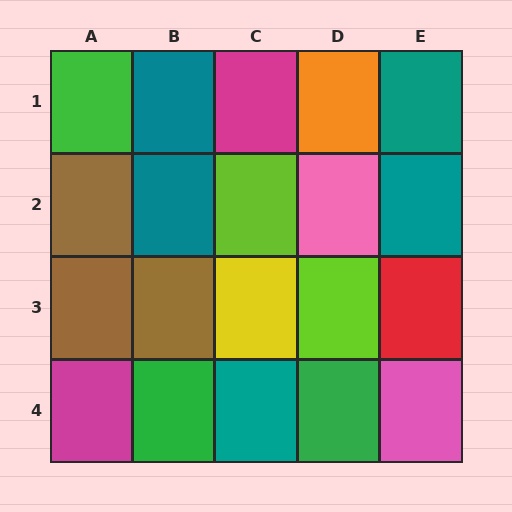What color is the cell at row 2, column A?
Brown.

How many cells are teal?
5 cells are teal.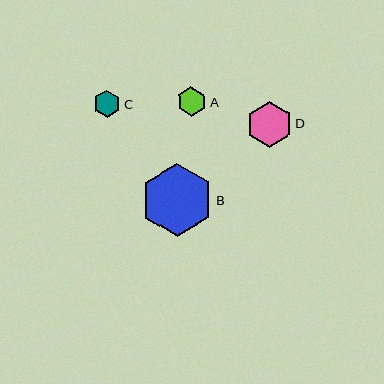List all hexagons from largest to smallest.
From largest to smallest: B, D, A, C.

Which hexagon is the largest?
Hexagon B is the largest with a size of approximately 73 pixels.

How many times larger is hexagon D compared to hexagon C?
Hexagon D is approximately 1.7 times the size of hexagon C.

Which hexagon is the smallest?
Hexagon C is the smallest with a size of approximately 27 pixels.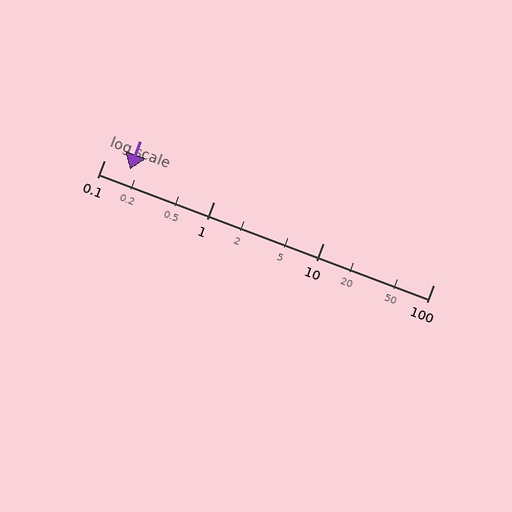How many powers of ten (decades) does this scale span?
The scale spans 3 decades, from 0.1 to 100.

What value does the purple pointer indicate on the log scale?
The pointer indicates approximately 0.17.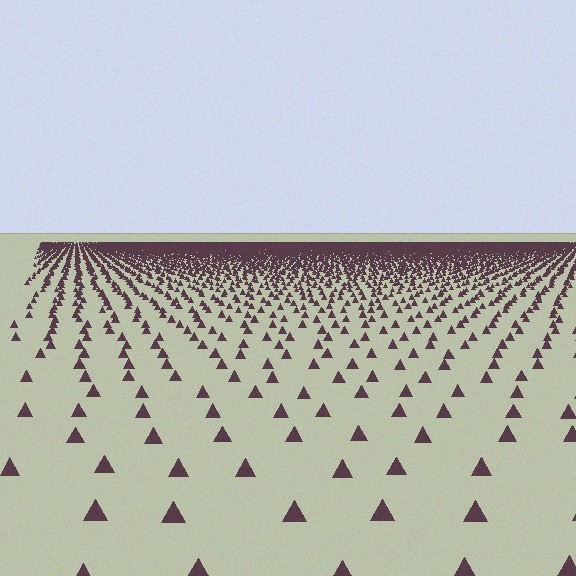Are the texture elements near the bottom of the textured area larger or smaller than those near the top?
Larger. Near the bottom, elements are closer to the viewer and appear at a bigger on-screen size.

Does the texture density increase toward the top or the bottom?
Density increases toward the top.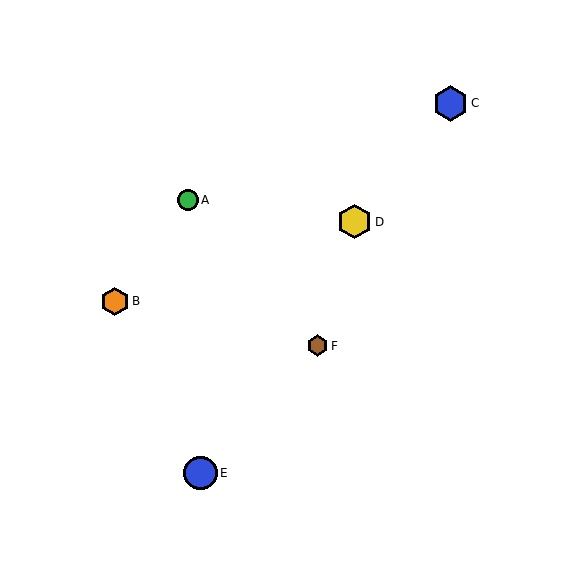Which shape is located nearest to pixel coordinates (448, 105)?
The blue hexagon (labeled C) at (450, 103) is nearest to that location.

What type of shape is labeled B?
Shape B is an orange hexagon.